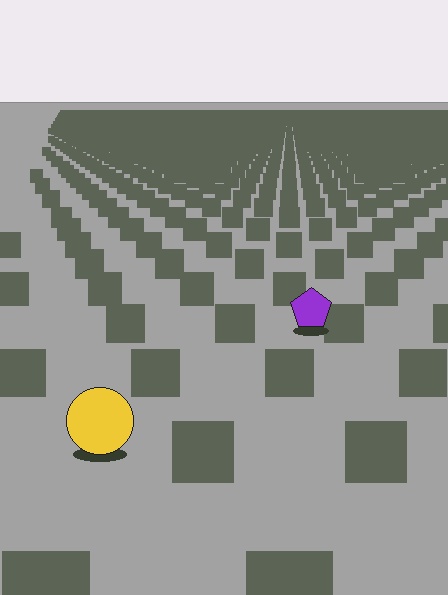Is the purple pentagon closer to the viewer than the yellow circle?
No. The yellow circle is closer — you can tell from the texture gradient: the ground texture is coarser near it.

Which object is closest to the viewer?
The yellow circle is closest. The texture marks near it are larger and more spread out.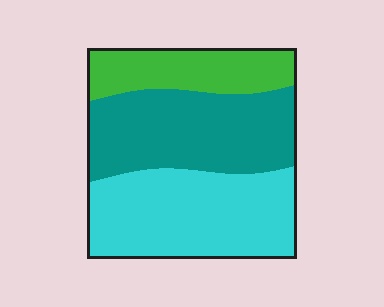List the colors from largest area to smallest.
From largest to smallest: cyan, teal, green.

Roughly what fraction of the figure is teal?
Teal takes up about three eighths (3/8) of the figure.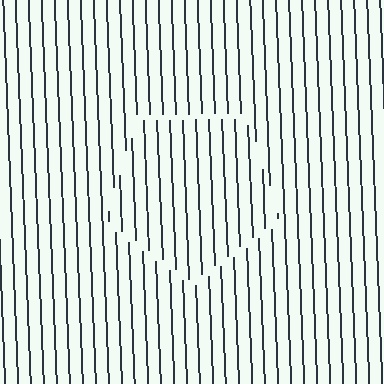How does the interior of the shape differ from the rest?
The interior of the shape contains the same grating, shifted by half a period — the contour is defined by the phase discontinuity where line-ends from the inner and outer gratings abut.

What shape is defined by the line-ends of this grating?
An illusory pentagon. The interior of the shape contains the same grating, shifted by half a period — the contour is defined by the phase discontinuity where line-ends from the inner and outer gratings abut.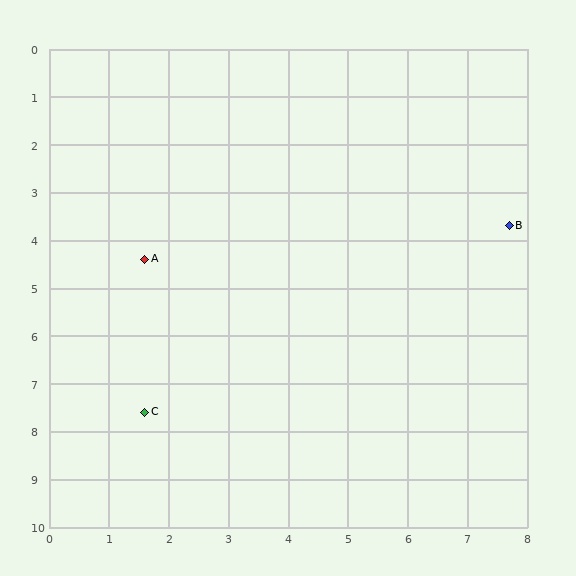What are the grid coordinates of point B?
Point B is at approximately (7.7, 3.7).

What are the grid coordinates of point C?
Point C is at approximately (1.6, 7.6).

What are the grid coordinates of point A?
Point A is at approximately (1.6, 4.4).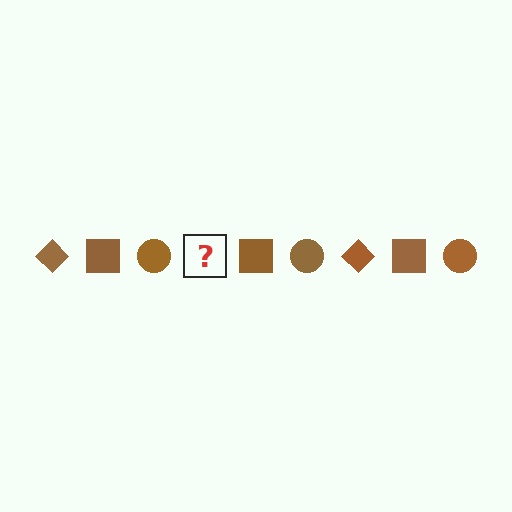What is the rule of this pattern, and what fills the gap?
The rule is that the pattern cycles through diamond, square, circle shapes in brown. The gap should be filled with a brown diamond.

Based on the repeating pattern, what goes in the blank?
The blank should be a brown diamond.